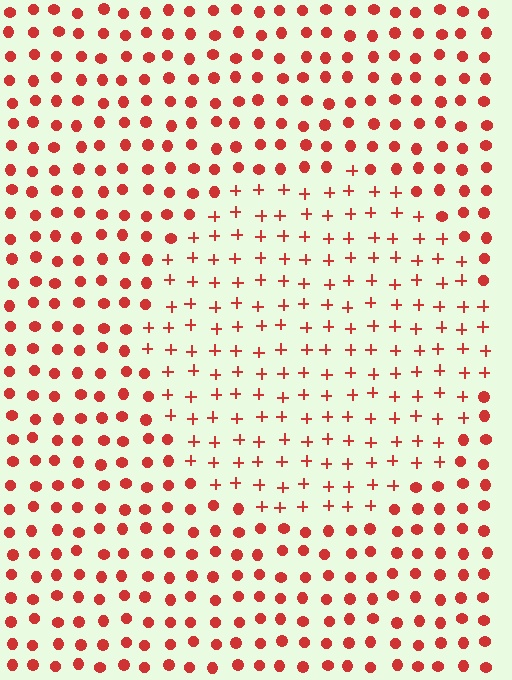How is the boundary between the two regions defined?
The boundary is defined by a change in element shape: plus signs inside vs. circles outside. All elements share the same color and spacing.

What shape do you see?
I see a circle.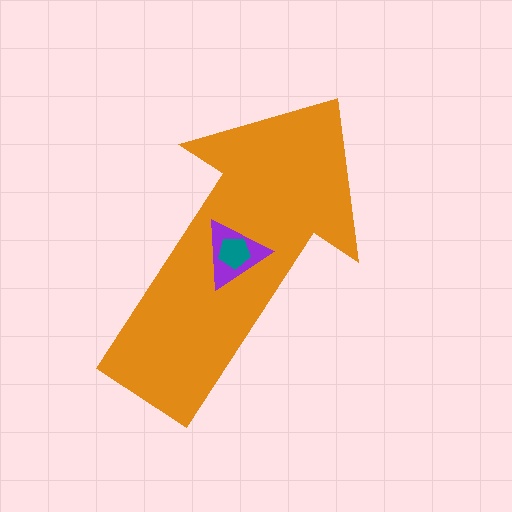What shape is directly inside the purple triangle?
The teal pentagon.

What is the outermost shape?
The orange arrow.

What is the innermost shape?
The teal pentagon.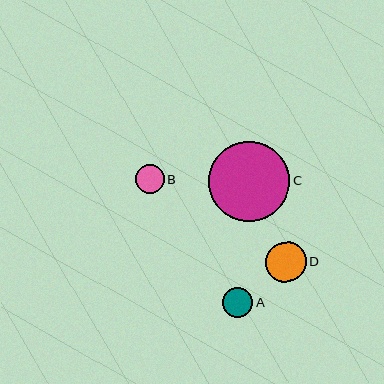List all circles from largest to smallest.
From largest to smallest: C, D, A, B.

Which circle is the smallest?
Circle B is the smallest with a size of approximately 29 pixels.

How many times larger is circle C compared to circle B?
Circle C is approximately 2.8 times the size of circle B.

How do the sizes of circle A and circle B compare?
Circle A and circle B are approximately the same size.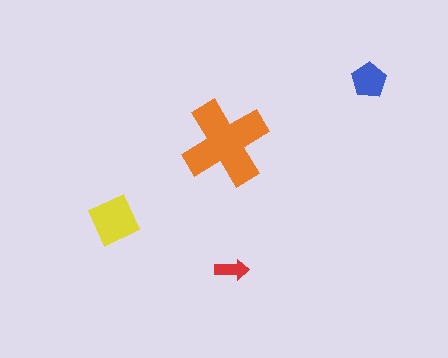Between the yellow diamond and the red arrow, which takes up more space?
The yellow diamond.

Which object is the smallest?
The red arrow.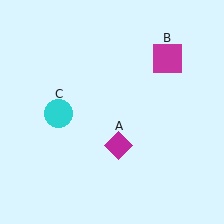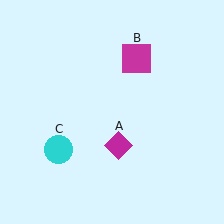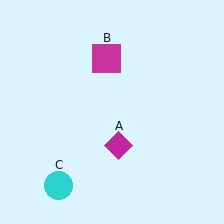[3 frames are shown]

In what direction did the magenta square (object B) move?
The magenta square (object B) moved left.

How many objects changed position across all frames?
2 objects changed position: magenta square (object B), cyan circle (object C).